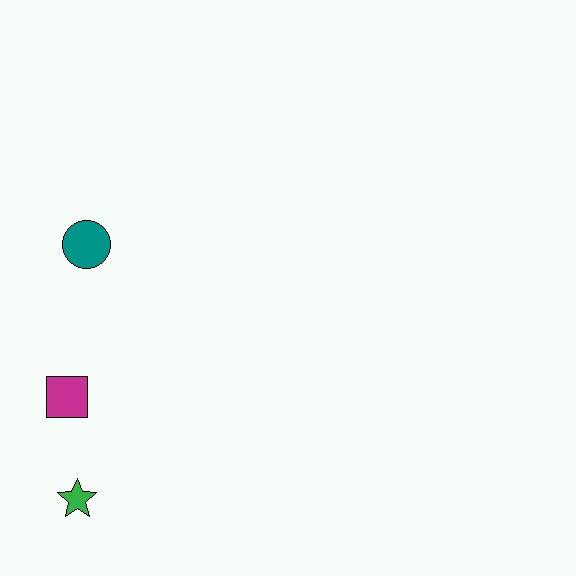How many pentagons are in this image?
There are no pentagons.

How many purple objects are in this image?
There are no purple objects.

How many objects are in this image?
There are 3 objects.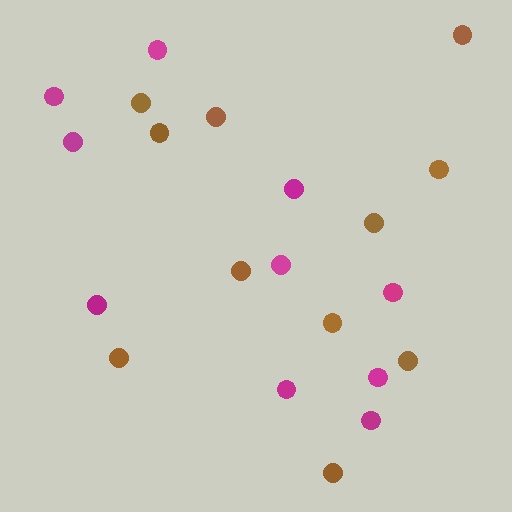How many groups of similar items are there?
There are 2 groups: one group of magenta circles (10) and one group of brown circles (11).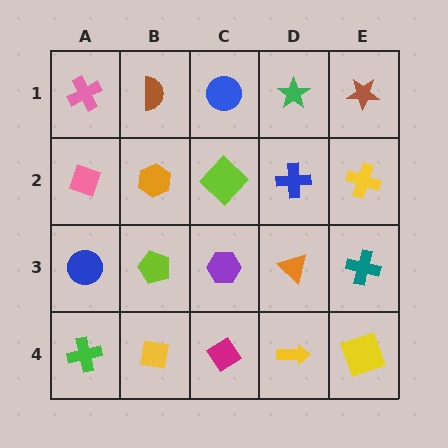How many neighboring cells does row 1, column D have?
3.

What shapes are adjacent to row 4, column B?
A lime pentagon (row 3, column B), a green cross (row 4, column A), a magenta diamond (row 4, column C).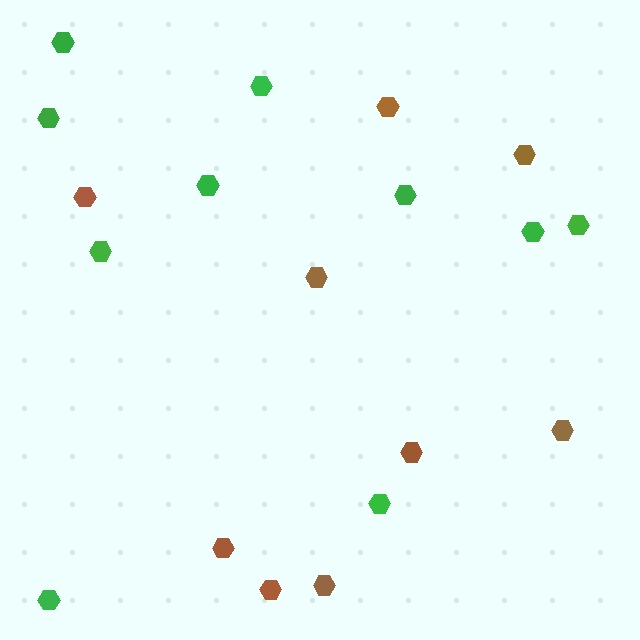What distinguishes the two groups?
There are 2 groups: one group of green hexagons (10) and one group of brown hexagons (9).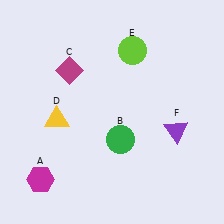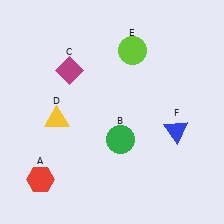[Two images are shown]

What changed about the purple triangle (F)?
In Image 1, F is purple. In Image 2, it changed to blue.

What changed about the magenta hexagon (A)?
In Image 1, A is magenta. In Image 2, it changed to red.